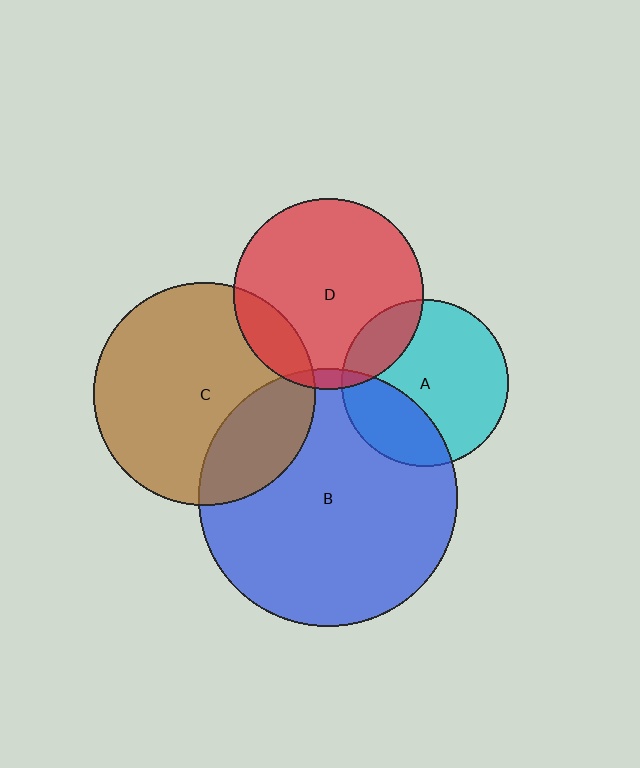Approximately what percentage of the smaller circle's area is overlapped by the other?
Approximately 20%.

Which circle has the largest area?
Circle B (blue).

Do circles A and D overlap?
Yes.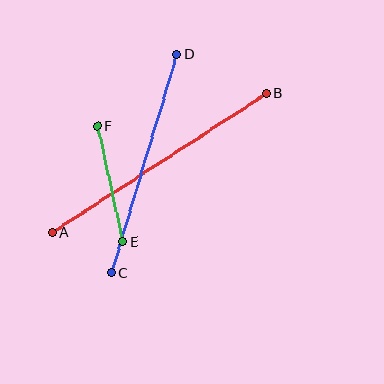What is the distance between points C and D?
The distance is approximately 228 pixels.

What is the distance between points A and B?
The distance is approximately 256 pixels.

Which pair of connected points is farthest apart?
Points A and B are farthest apart.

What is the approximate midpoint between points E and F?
The midpoint is at approximately (110, 184) pixels.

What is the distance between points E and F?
The distance is approximately 119 pixels.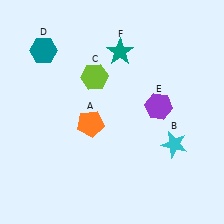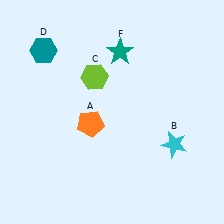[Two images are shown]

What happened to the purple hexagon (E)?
The purple hexagon (E) was removed in Image 2. It was in the top-right area of Image 1.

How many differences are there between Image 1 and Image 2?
There is 1 difference between the two images.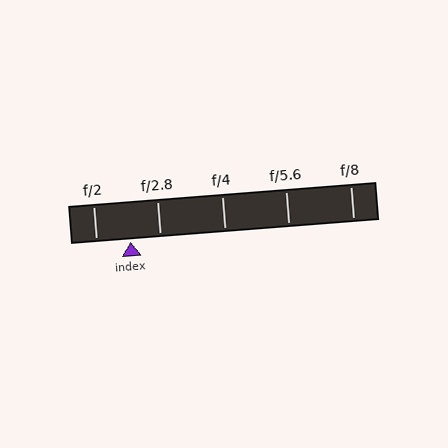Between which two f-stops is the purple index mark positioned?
The index mark is between f/2 and f/2.8.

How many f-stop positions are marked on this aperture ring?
There are 5 f-stop positions marked.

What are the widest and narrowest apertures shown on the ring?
The widest aperture shown is f/2 and the narrowest is f/8.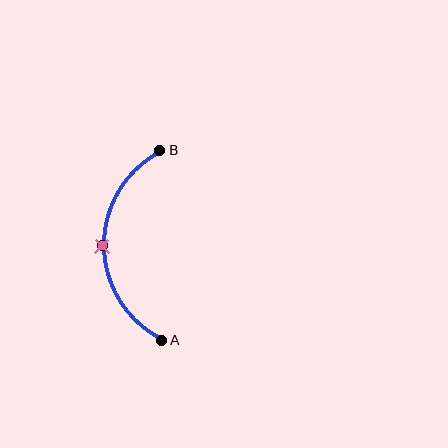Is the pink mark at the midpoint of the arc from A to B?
Yes. The pink mark lies on the arc at equal arc-length from both A and B — it is the arc midpoint.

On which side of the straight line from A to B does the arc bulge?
The arc bulges to the left of the straight line connecting A and B.